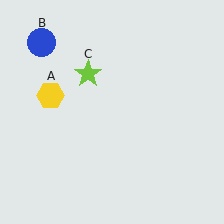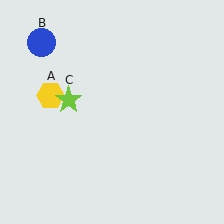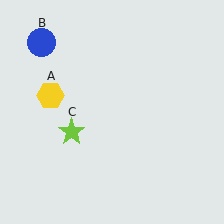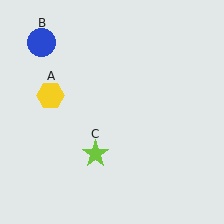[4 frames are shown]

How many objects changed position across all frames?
1 object changed position: lime star (object C).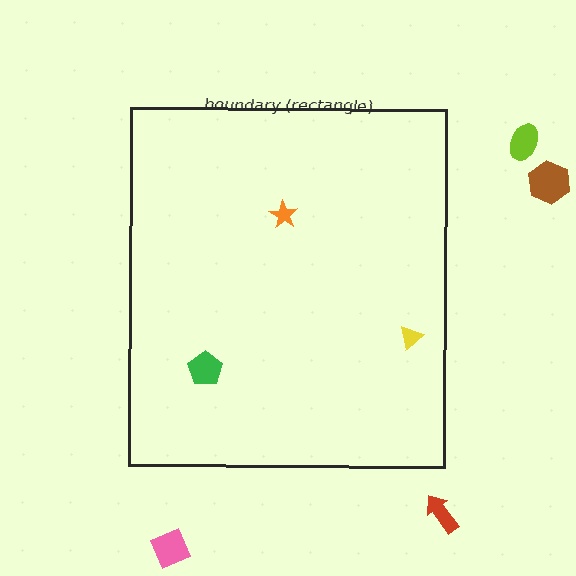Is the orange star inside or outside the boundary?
Inside.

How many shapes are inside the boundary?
3 inside, 4 outside.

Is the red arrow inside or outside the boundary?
Outside.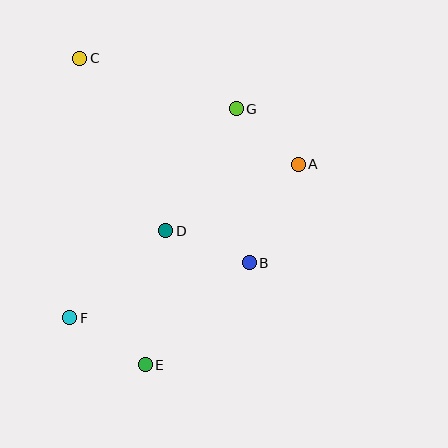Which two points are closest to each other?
Points A and G are closest to each other.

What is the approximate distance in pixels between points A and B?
The distance between A and B is approximately 110 pixels.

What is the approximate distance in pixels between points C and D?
The distance between C and D is approximately 193 pixels.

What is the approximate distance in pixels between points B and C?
The distance between B and C is approximately 266 pixels.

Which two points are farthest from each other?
Points C and E are farthest from each other.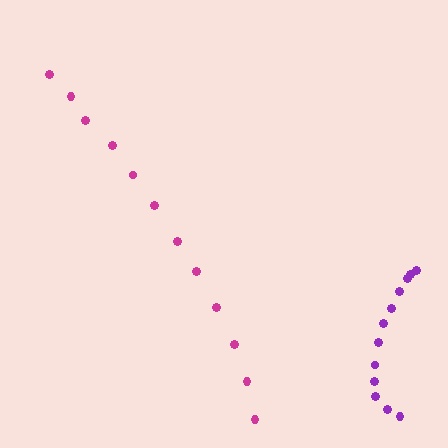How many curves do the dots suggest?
There are 2 distinct paths.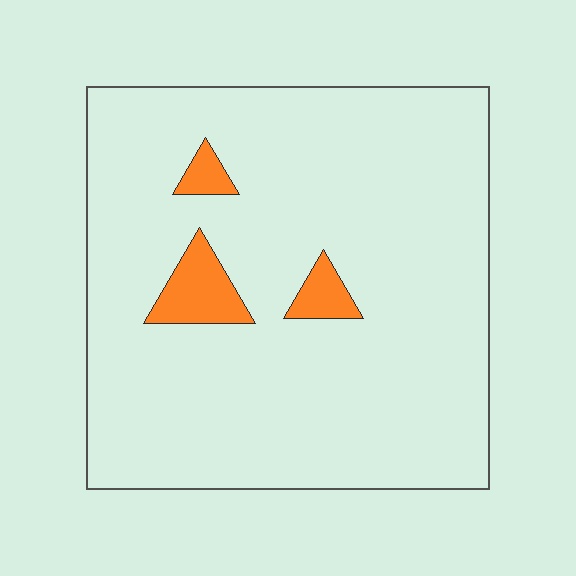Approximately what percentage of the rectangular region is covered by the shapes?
Approximately 5%.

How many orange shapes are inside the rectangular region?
3.